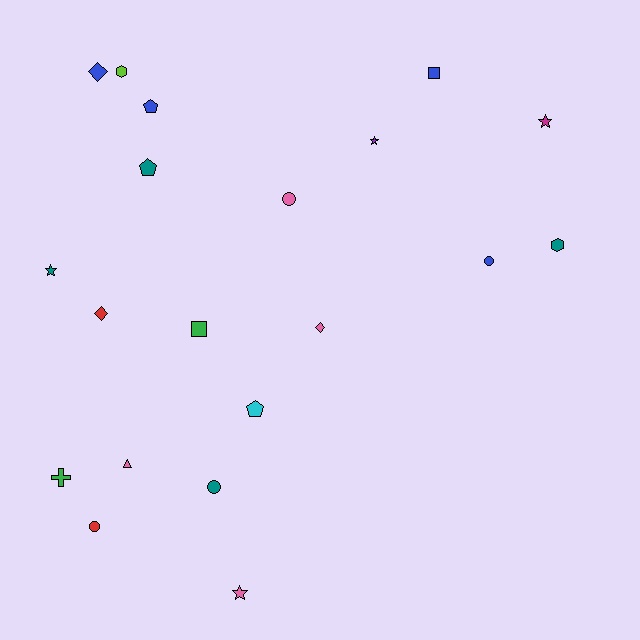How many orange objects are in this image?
There are no orange objects.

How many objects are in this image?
There are 20 objects.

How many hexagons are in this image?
There are 2 hexagons.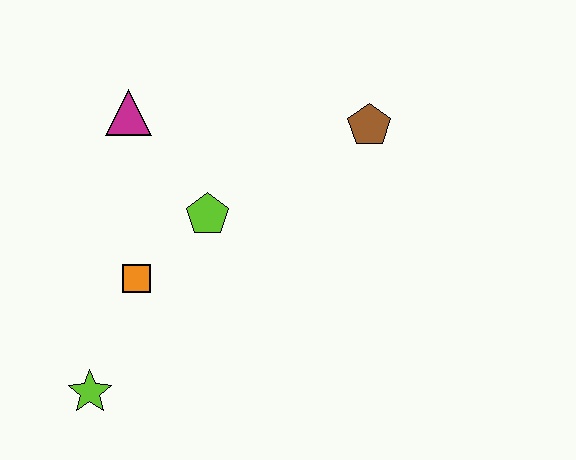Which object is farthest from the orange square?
The brown pentagon is farthest from the orange square.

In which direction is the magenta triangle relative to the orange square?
The magenta triangle is above the orange square.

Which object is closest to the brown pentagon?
The lime pentagon is closest to the brown pentagon.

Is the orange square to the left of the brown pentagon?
Yes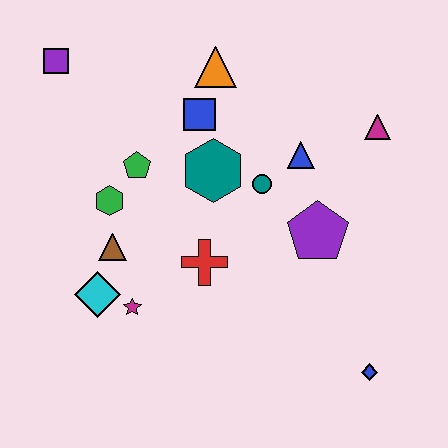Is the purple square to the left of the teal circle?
Yes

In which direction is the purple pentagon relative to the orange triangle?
The purple pentagon is below the orange triangle.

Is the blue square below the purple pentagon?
No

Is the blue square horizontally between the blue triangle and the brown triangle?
Yes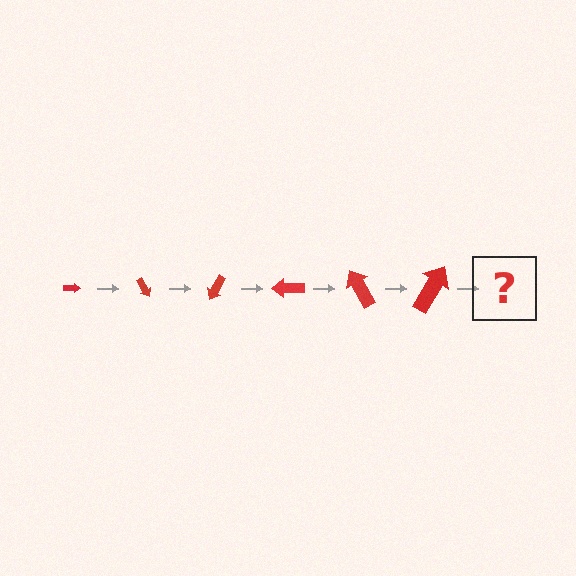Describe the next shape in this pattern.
It should be an arrow, larger than the previous one and rotated 360 degrees from the start.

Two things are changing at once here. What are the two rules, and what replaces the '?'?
The two rules are that the arrow grows larger each step and it rotates 60 degrees each step. The '?' should be an arrow, larger than the previous one and rotated 360 degrees from the start.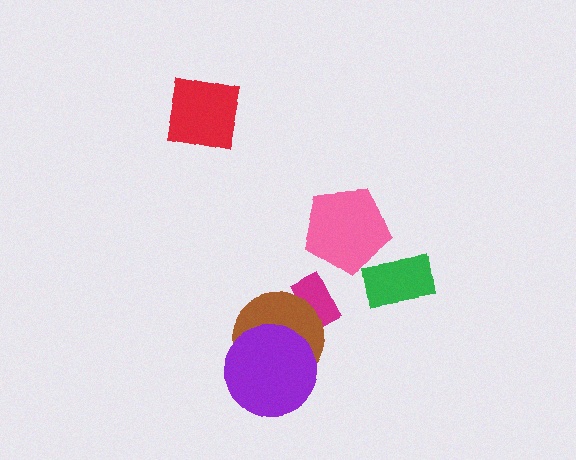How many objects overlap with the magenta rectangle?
1 object overlaps with the magenta rectangle.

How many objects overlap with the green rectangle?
0 objects overlap with the green rectangle.